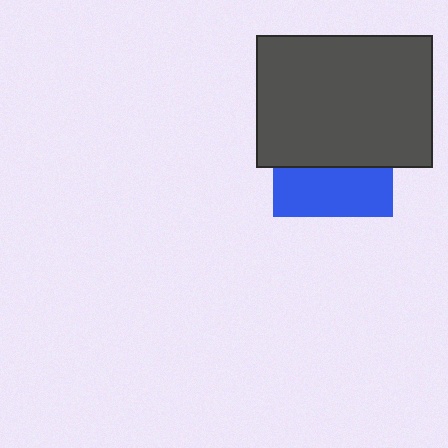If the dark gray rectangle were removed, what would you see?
You would see the complete blue square.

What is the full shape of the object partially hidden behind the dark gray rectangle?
The partially hidden object is a blue square.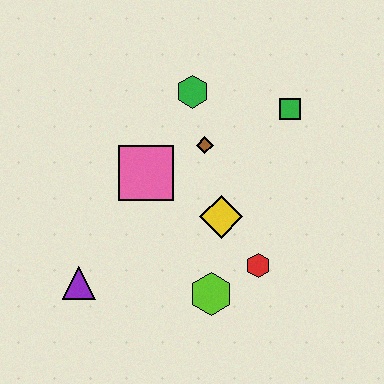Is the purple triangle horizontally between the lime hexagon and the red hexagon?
No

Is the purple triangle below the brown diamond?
Yes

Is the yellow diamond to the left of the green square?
Yes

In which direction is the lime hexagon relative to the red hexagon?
The lime hexagon is to the left of the red hexagon.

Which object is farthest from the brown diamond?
The purple triangle is farthest from the brown diamond.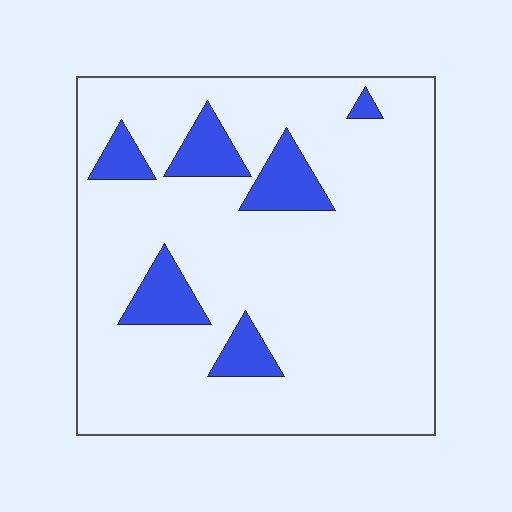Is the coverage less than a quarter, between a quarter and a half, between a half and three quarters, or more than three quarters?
Less than a quarter.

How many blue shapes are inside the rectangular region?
6.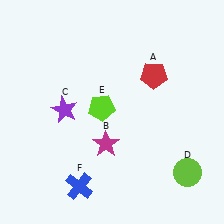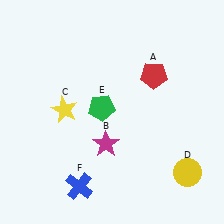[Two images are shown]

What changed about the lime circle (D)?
In Image 1, D is lime. In Image 2, it changed to yellow.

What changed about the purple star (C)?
In Image 1, C is purple. In Image 2, it changed to yellow.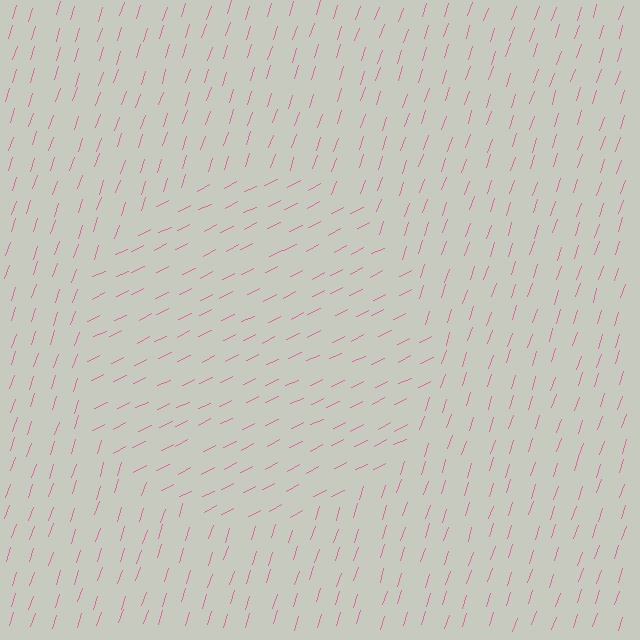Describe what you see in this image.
The image is filled with small pink line segments. A circle region in the image has lines oriented differently from the surrounding lines, creating a visible texture boundary.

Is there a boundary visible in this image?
Yes, there is a texture boundary formed by a change in line orientation.